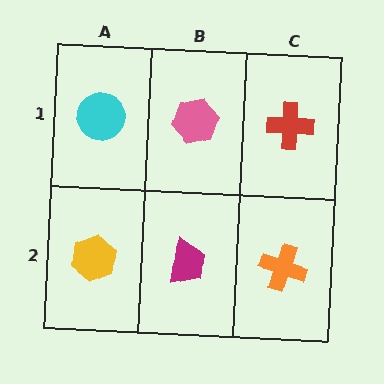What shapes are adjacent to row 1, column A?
A yellow hexagon (row 2, column A), a pink hexagon (row 1, column B).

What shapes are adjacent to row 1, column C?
An orange cross (row 2, column C), a pink hexagon (row 1, column B).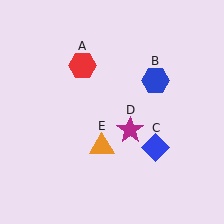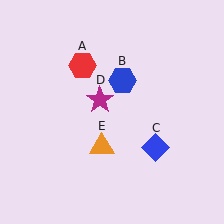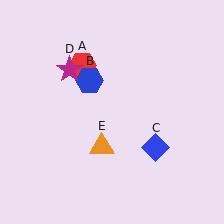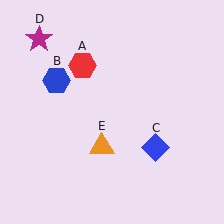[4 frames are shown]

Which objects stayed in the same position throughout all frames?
Red hexagon (object A) and blue diamond (object C) and orange triangle (object E) remained stationary.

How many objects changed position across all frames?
2 objects changed position: blue hexagon (object B), magenta star (object D).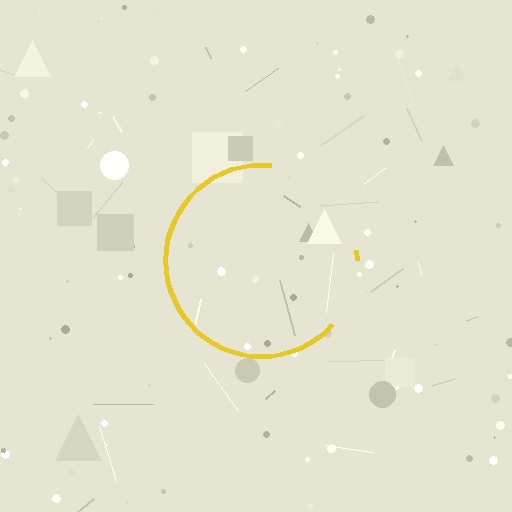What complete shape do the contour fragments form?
The contour fragments form a circle.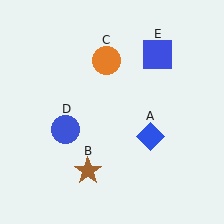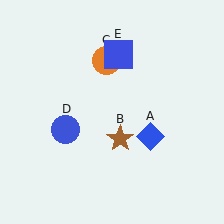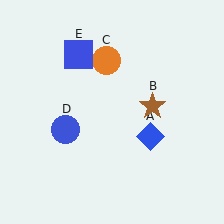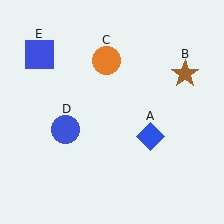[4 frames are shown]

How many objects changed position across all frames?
2 objects changed position: brown star (object B), blue square (object E).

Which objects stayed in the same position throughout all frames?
Blue diamond (object A) and orange circle (object C) and blue circle (object D) remained stationary.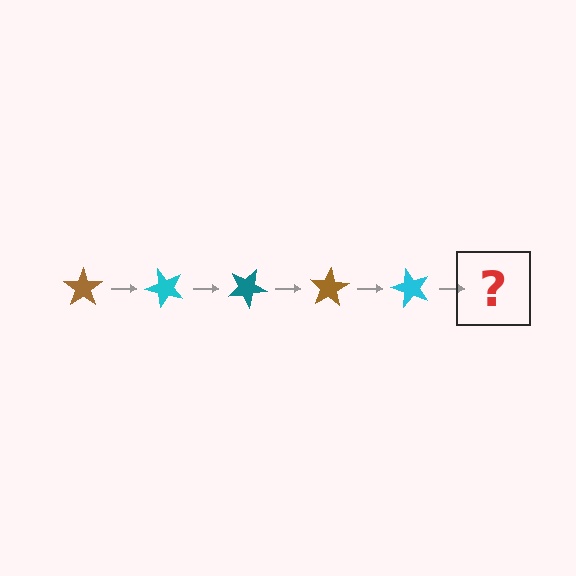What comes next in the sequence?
The next element should be a teal star, rotated 250 degrees from the start.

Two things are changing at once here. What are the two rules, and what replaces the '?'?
The two rules are that it rotates 50 degrees each step and the color cycles through brown, cyan, and teal. The '?' should be a teal star, rotated 250 degrees from the start.